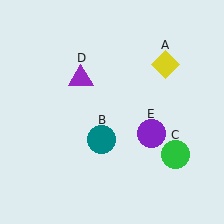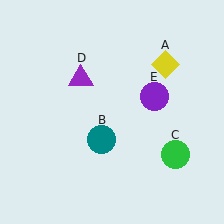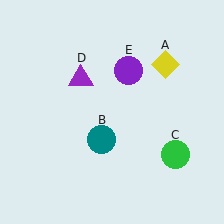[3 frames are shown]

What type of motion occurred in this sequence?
The purple circle (object E) rotated counterclockwise around the center of the scene.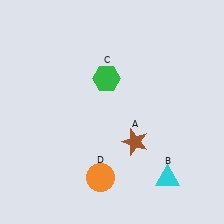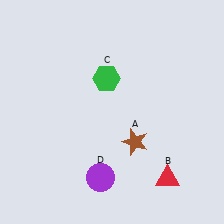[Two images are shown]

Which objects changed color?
B changed from cyan to red. D changed from orange to purple.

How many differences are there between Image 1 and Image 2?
There are 2 differences between the two images.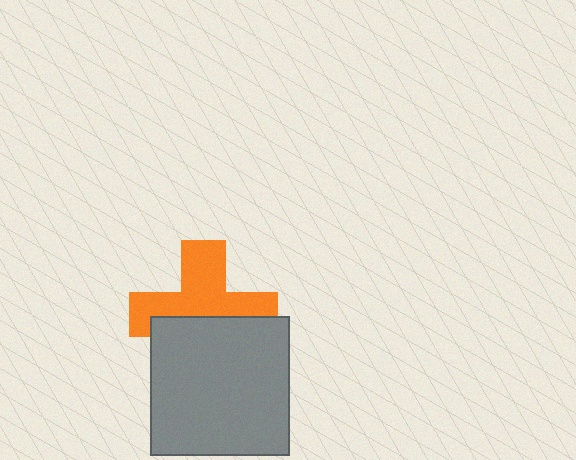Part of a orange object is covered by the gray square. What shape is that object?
It is a cross.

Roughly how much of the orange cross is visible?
About half of it is visible (roughly 55%).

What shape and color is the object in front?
The object in front is a gray square.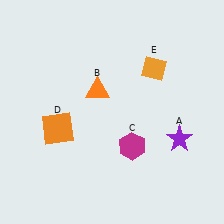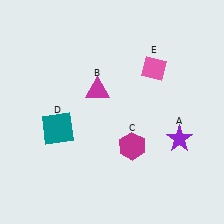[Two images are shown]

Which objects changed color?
B changed from orange to magenta. D changed from orange to teal. E changed from orange to pink.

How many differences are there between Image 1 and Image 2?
There are 3 differences between the two images.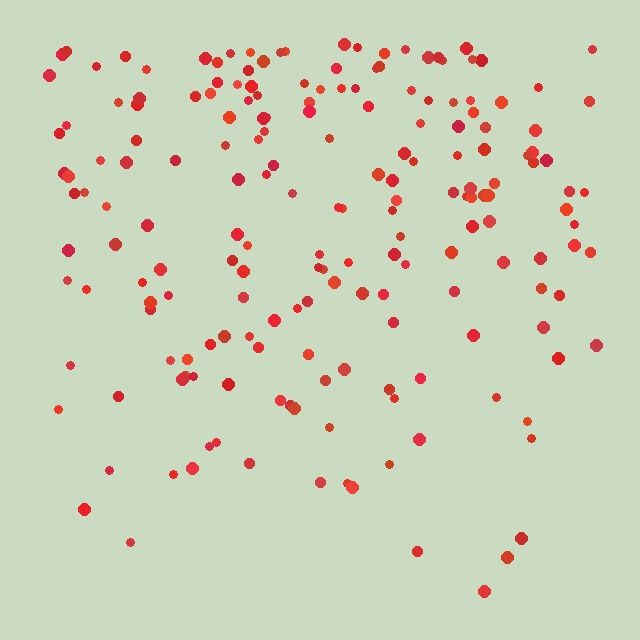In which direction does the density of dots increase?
From bottom to top, with the top side densest.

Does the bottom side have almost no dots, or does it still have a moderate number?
Still a moderate number, just noticeably fewer than the top.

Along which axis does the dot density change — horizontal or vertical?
Vertical.